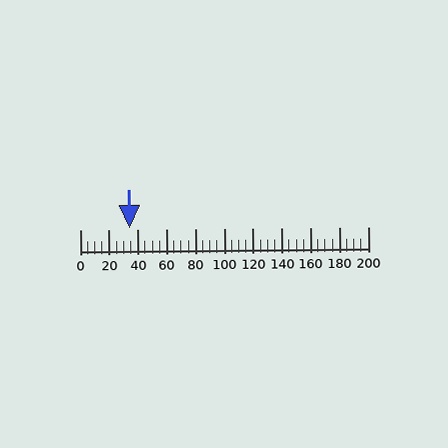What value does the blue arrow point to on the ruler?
The blue arrow points to approximately 35.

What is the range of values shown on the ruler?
The ruler shows values from 0 to 200.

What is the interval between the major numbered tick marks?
The major tick marks are spaced 20 units apart.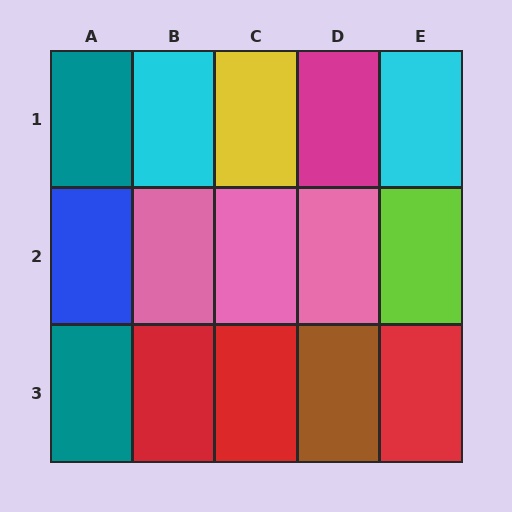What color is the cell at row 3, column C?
Red.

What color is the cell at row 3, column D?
Brown.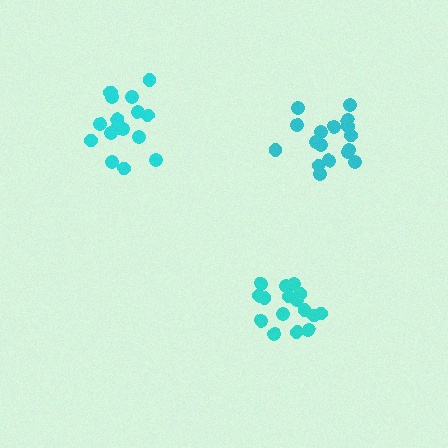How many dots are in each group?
Group 1: 17 dots, Group 2: 16 dots, Group 3: 17 dots (50 total).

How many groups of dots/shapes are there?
There are 3 groups.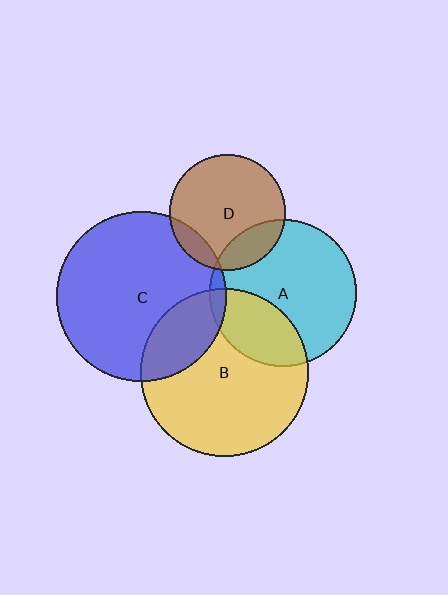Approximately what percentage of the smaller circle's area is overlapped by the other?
Approximately 20%.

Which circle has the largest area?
Circle C (blue).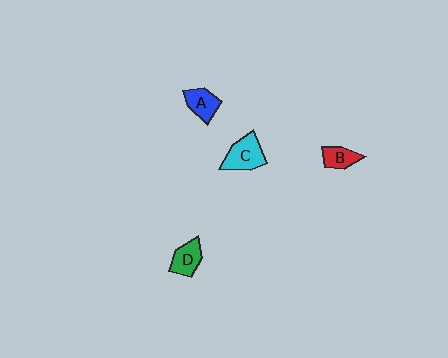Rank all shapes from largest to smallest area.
From largest to smallest: C (cyan), D (green), A (blue), B (red).